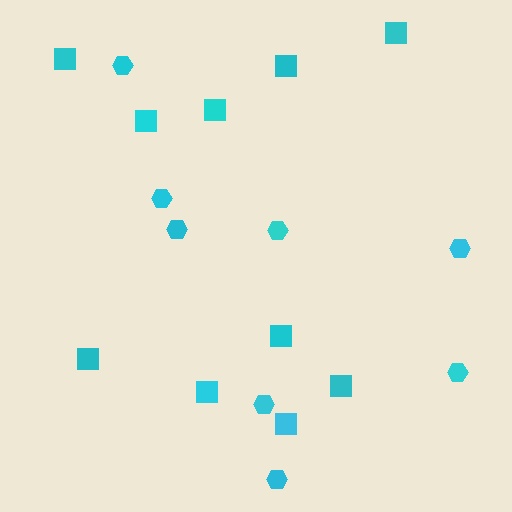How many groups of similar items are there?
There are 2 groups: one group of squares (10) and one group of hexagons (8).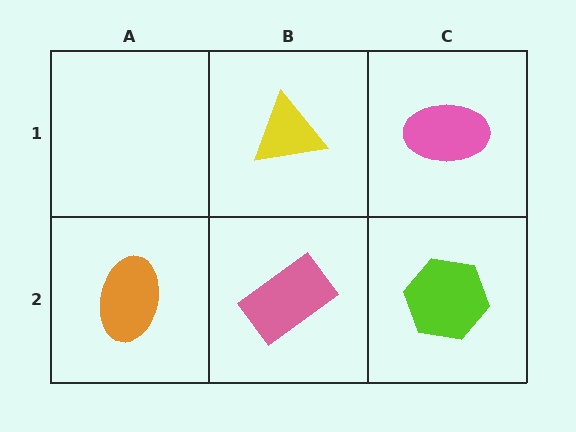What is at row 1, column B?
A yellow triangle.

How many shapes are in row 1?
2 shapes.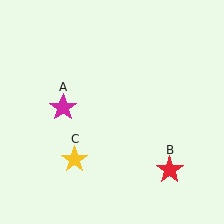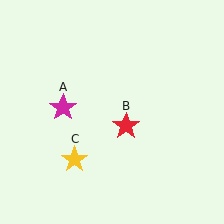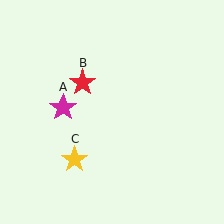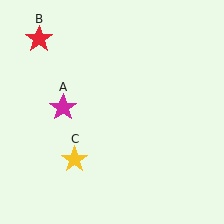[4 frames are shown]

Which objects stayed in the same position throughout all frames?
Magenta star (object A) and yellow star (object C) remained stationary.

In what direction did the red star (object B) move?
The red star (object B) moved up and to the left.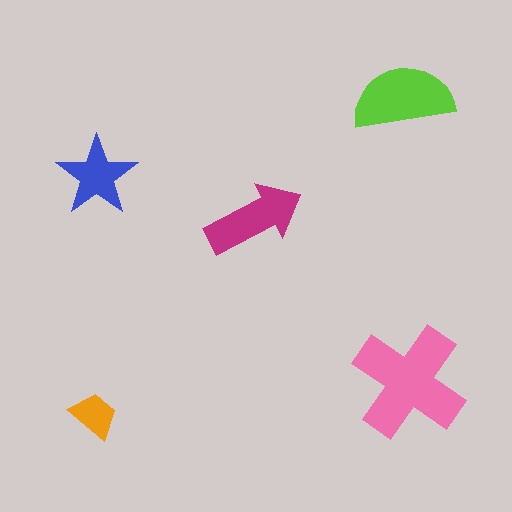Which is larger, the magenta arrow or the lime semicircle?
The lime semicircle.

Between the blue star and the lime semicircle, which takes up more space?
The lime semicircle.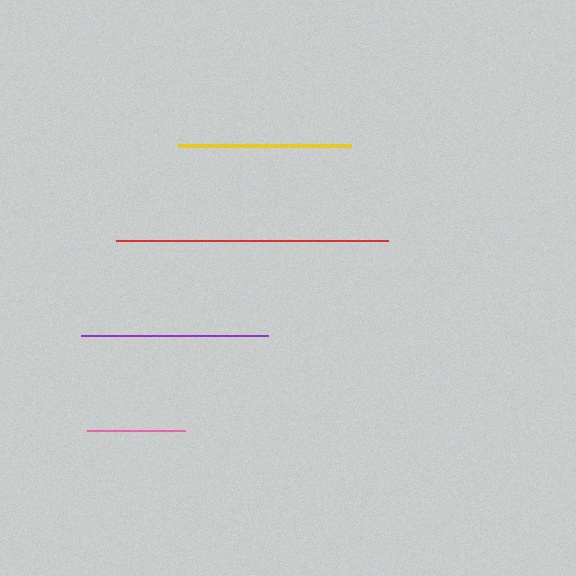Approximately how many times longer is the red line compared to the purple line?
The red line is approximately 1.5 times the length of the purple line.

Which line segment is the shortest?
The pink line is the shortest at approximately 98 pixels.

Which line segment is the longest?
The red line is the longest at approximately 271 pixels.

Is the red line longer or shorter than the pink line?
The red line is longer than the pink line.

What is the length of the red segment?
The red segment is approximately 271 pixels long.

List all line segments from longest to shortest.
From longest to shortest: red, purple, yellow, pink.